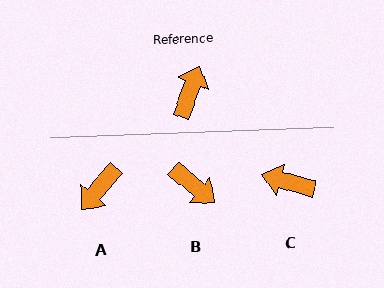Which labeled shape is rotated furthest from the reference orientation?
A, about 160 degrees away.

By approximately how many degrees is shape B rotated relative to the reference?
Approximately 110 degrees clockwise.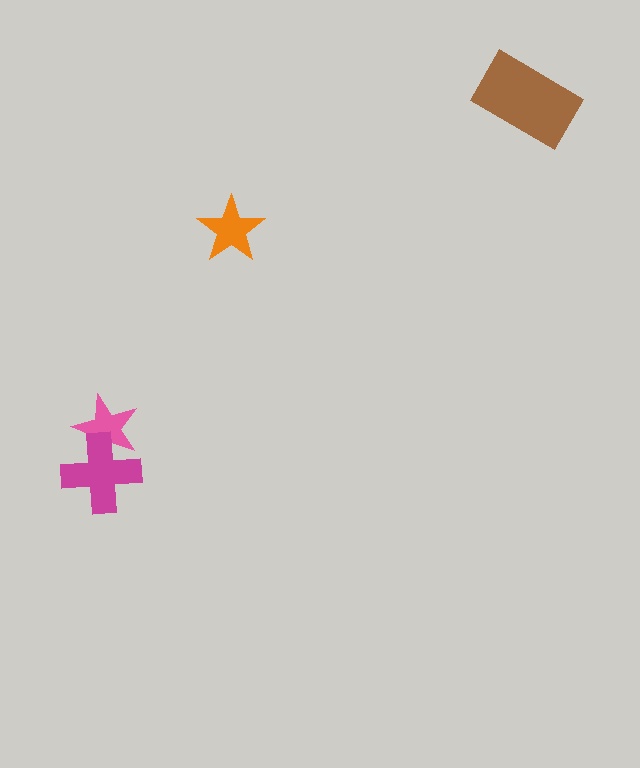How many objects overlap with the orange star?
0 objects overlap with the orange star.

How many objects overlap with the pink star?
1 object overlaps with the pink star.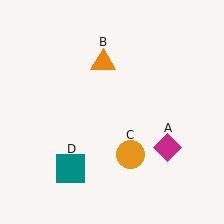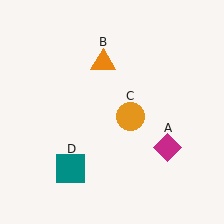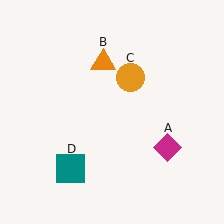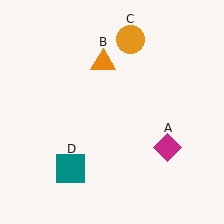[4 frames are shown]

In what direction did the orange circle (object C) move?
The orange circle (object C) moved up.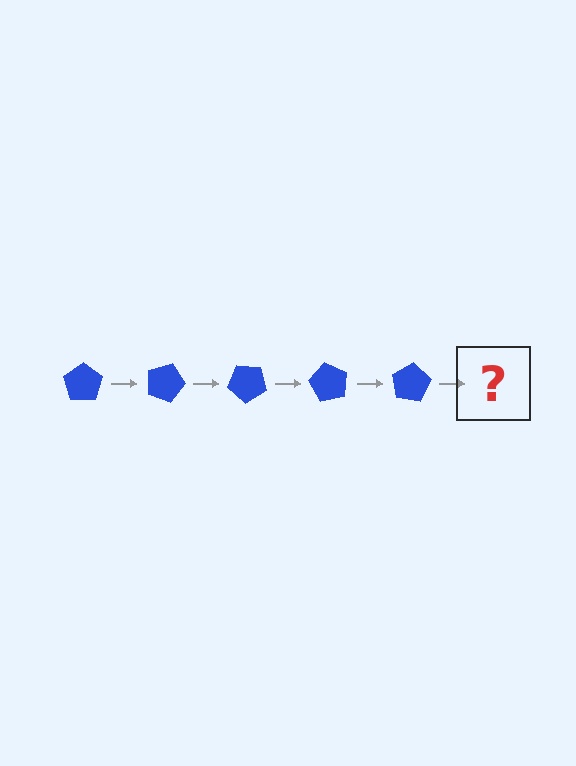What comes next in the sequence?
The next element should be a blue pentagon rotated 100 degrees.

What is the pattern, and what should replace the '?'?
The pattern is that the pentagon rotates 20 degrees each step. The '?' should be a blue pentagon rotated 100 degrees.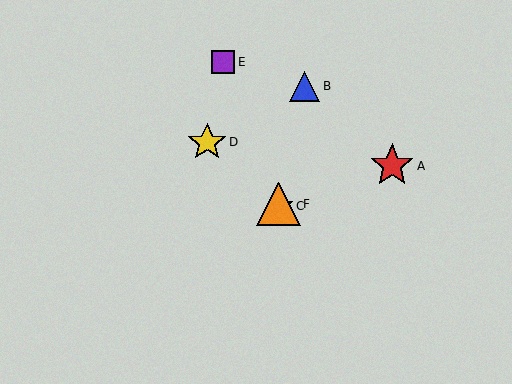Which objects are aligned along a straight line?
Objects C, D, F are aligned along a straight line.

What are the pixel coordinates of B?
Object B is at (305, 86).